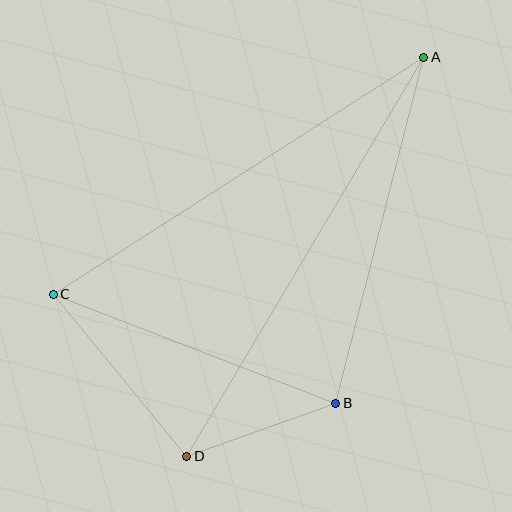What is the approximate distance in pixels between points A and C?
The distance between A and C is approximately 440 pixels.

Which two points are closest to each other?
Points B and D are closest to each other.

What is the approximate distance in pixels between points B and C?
The distance between B and C is approximately 303 pixels.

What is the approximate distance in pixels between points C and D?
The distance between C and D is approximately 210 pixels.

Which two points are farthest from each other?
Points A and D are farthest from each other.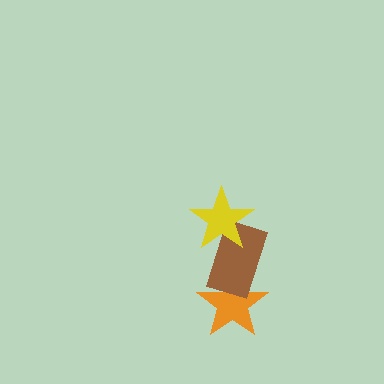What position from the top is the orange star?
The orange star is 3rd from the top.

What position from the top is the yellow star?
The yellow star is 1st from the top.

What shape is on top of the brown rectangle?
The yellow star is on top of the brown rectangle.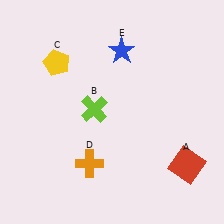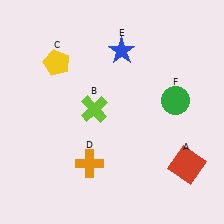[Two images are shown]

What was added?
A green circle (F) was added in Image 2.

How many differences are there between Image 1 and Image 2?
There is 1 difference between the two images.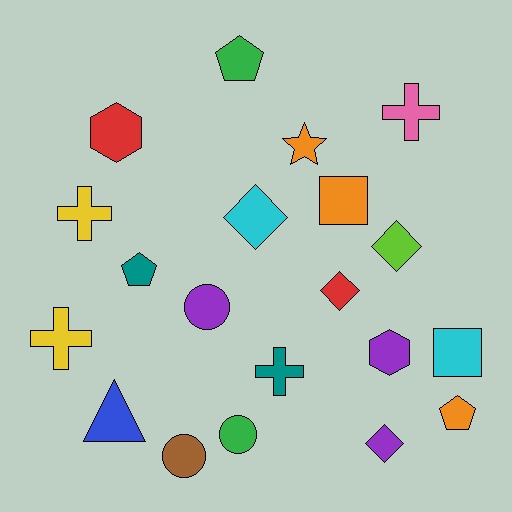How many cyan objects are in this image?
There are 2 cyan objects.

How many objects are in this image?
There are 20 objects.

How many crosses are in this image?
There are 4 crosses.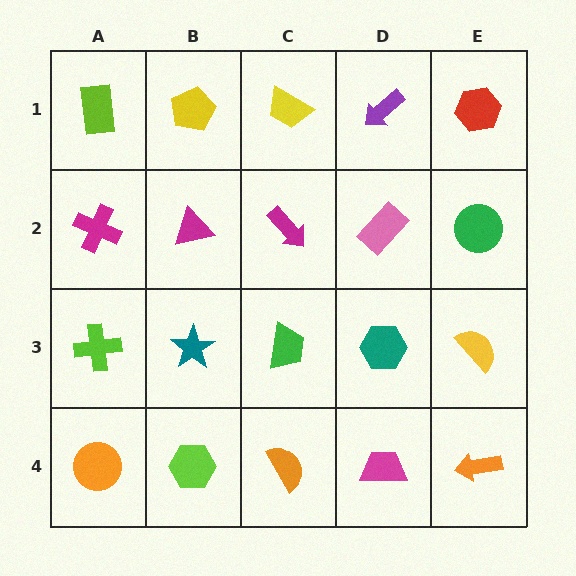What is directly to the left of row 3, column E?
A teal hexagon.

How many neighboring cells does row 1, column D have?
3.